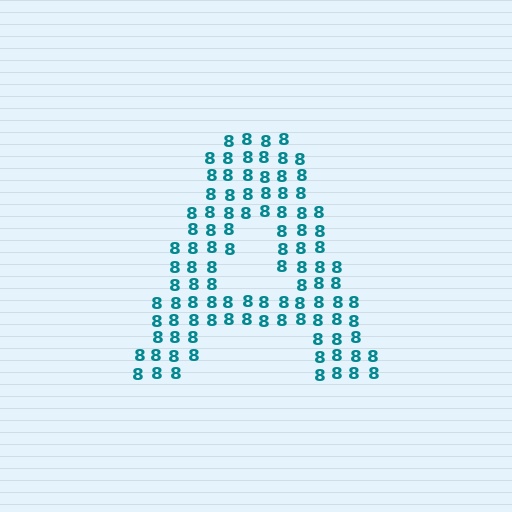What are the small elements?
The small elements are digit 8's.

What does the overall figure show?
The overall figure shows the letter A.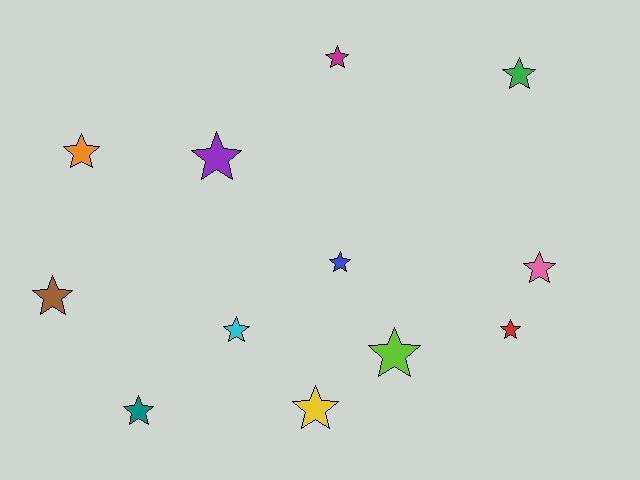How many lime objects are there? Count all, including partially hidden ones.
There is 1 lime object.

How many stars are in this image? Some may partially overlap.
There are 12 stars.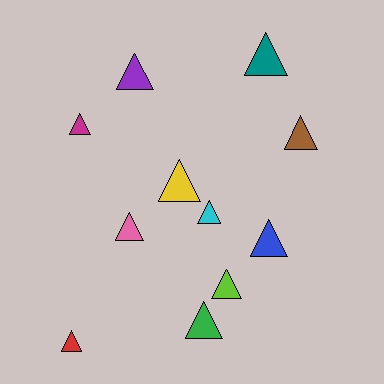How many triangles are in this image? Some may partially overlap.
There are 11 triangles.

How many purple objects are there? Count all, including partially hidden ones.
There is 1 purple object.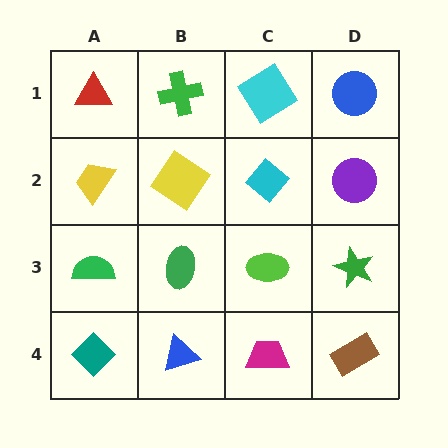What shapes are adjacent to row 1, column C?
A cyan diamond (row 2, column C), a green cross (row 1, column B), a blue circle (row 1, column D).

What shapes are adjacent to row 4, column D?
A green star (row 3, column D), a magenta trapezoid (row 4, column C).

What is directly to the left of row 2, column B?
A yellow trapezoid.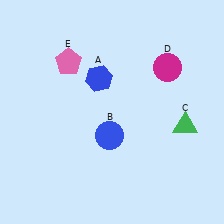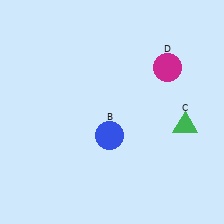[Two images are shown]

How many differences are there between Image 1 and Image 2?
There are 2 differences between the two images.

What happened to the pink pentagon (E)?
The pink pentagon (E) was removed in Image 2. It was in the top-left area of Image 1.